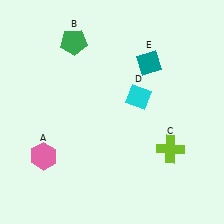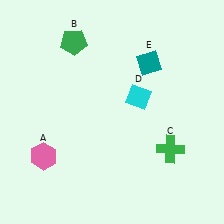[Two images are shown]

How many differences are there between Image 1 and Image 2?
There is 1 difference between the two images.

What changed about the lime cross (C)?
In Image 1, C is lime. In Image 2, it changed to green.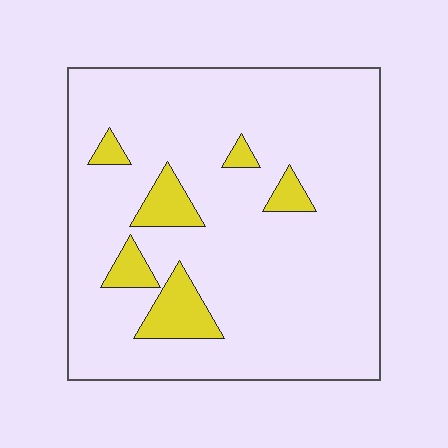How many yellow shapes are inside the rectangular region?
6.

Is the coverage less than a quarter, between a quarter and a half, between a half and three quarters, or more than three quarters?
Less than a quarter.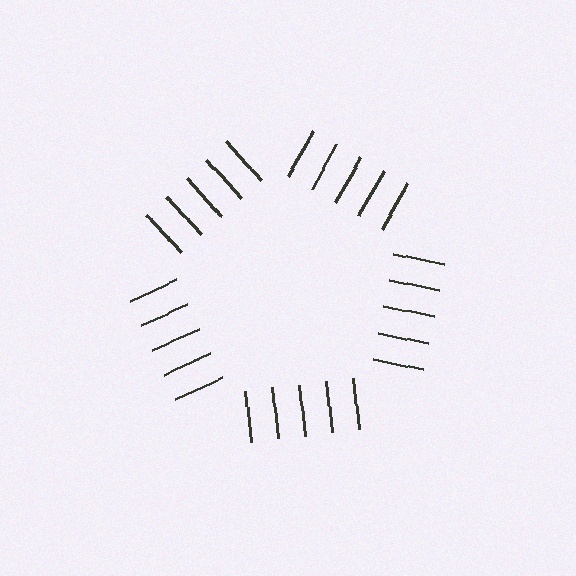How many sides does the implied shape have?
5 sides — the line-ends trace a pentagon.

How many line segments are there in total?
25 — 5 along each of the 5 edges.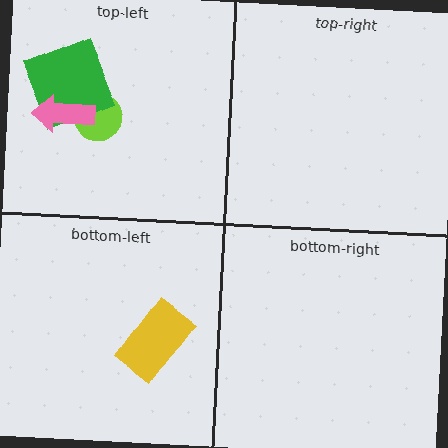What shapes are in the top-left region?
The lime circle, the green square, the pink arrow.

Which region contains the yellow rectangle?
The bottom-left region.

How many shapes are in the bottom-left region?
1.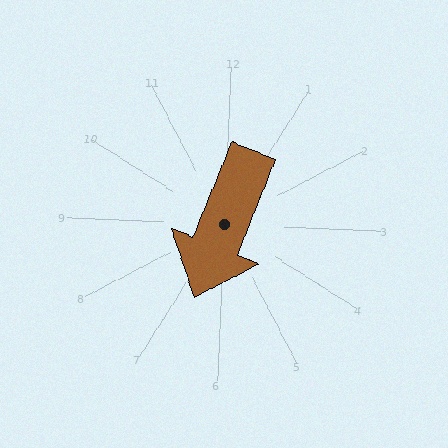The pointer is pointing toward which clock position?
Roughly 7 o'clock.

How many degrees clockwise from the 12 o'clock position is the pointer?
Approximately 200 degrees.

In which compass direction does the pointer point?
South.